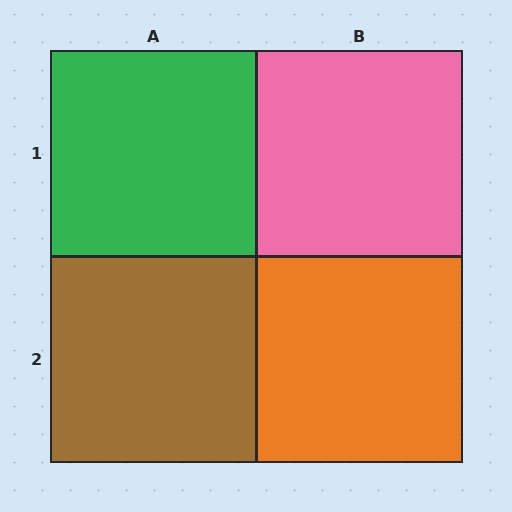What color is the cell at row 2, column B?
Orange.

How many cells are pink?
1 cell is pink.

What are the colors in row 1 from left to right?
Green, pink.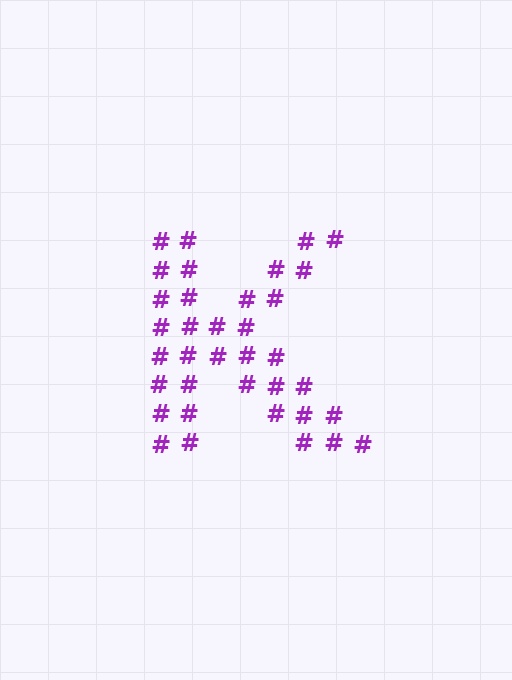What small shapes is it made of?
It is made of small hash symbols.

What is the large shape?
The large shape is the letter K.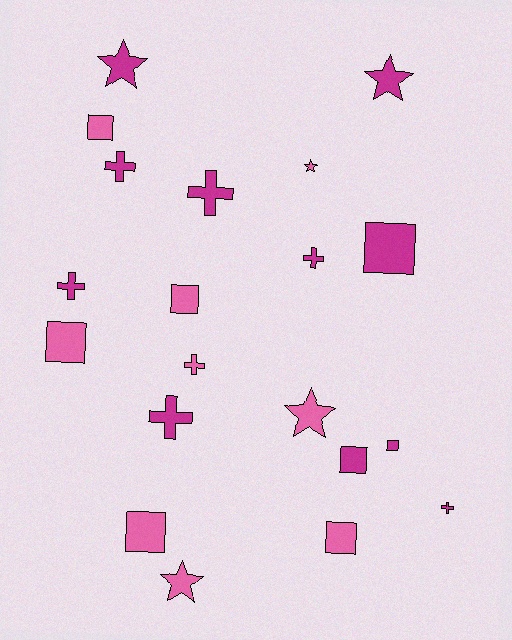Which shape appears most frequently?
Square, with 8 objects.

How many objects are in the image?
There are 20 objects.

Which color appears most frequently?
Magenta, with 11 objects.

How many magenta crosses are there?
There are 6 magenta crosses.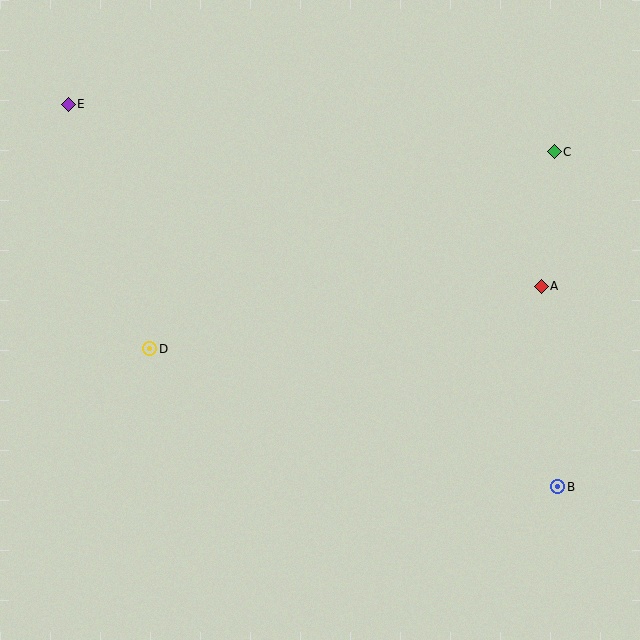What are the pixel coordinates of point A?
Point A is at (541, 286).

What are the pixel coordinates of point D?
Point D is at (150, 349).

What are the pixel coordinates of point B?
Point B is at (558, 487).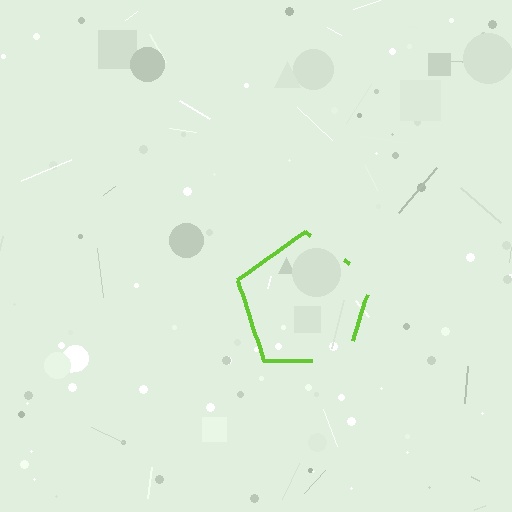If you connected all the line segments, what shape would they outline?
They would outline a pentagon.